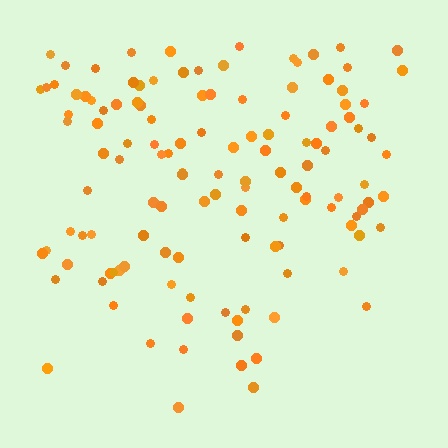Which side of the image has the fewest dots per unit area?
The bottom.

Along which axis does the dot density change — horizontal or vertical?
Vertical.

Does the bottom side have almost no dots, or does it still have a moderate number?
Still a moderate number, just noticeably fewer than the top.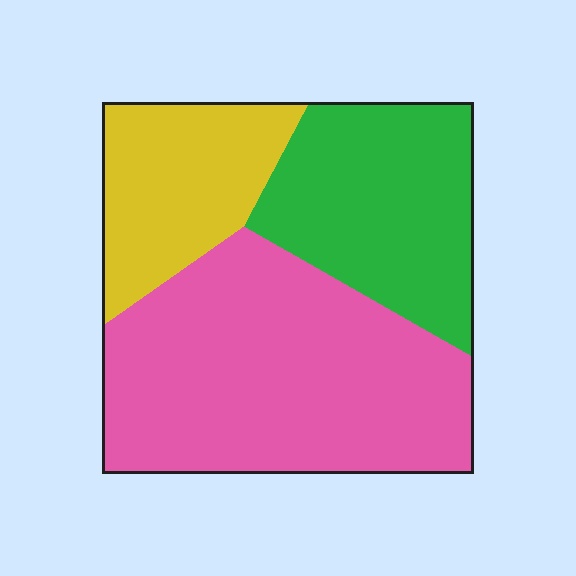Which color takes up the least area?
Yellow, at roughly 20%.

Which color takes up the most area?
Pink, at roughly 50%.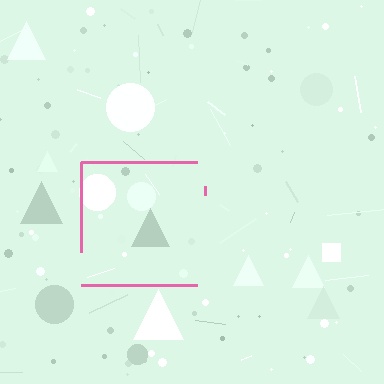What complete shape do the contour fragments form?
The contour fragments form a square.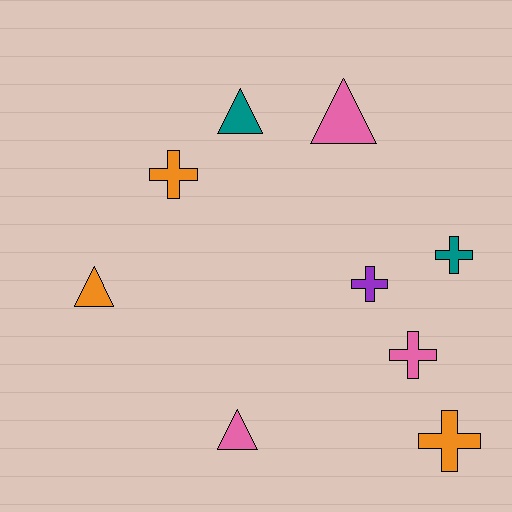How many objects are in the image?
There are 9 objects.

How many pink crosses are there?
There is 1 pink cross.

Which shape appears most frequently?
Cross, with 5 objects.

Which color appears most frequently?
Orange, with 3 objects.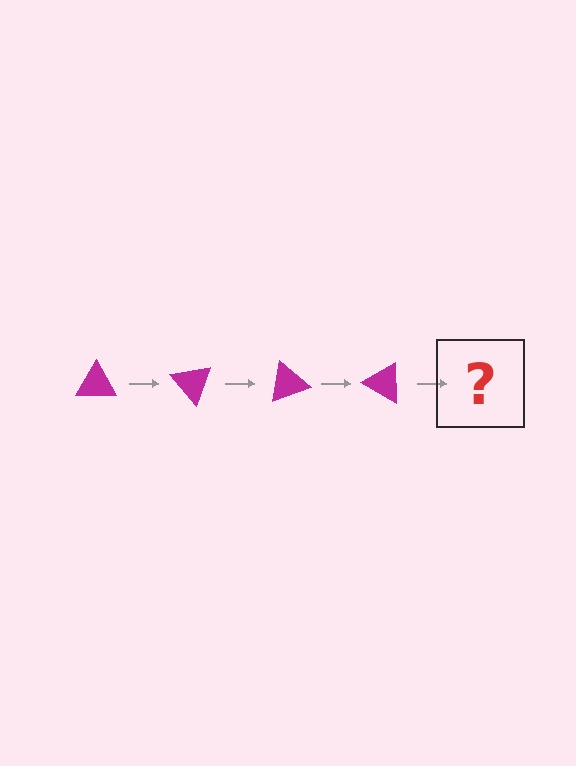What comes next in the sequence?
The next element should be a magenta triangle rotated 200 degrees.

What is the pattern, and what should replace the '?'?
The pattern is that the triangle rotates 50 degrees each step. The '?' should be a magenta triangle rotated 200 degrees.